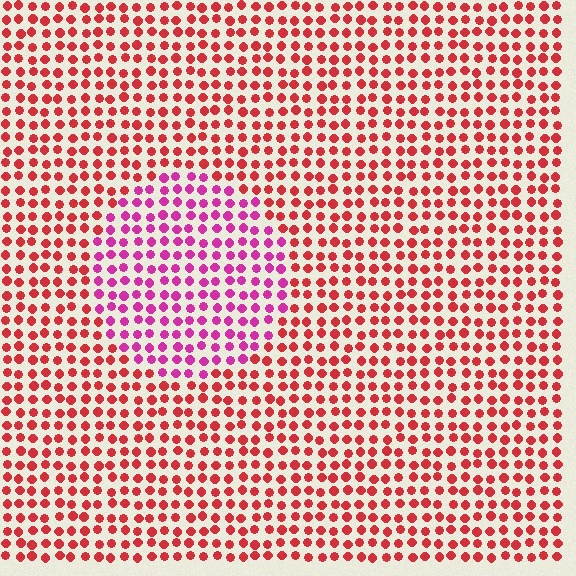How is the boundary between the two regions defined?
The boundary is defined purely by a slight shift in hue (about 40 degrees). Spacing, size, and orientation are identical on both sides.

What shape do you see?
I see a circle.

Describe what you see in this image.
The image is filled with small red elements in a uniform arrangement. A circle-shaped region is visible where the elements are tinted to a slightly different hue, forming a subtle color boundary.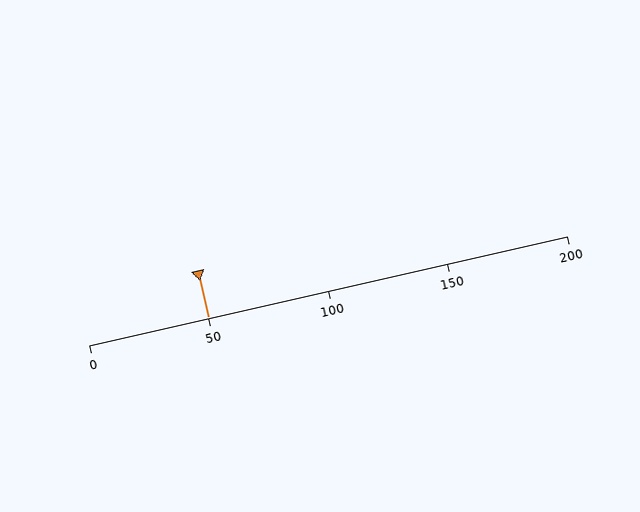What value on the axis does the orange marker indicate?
The marker indicates approximately 50.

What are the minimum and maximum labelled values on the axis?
The axis runs from 0 to 200.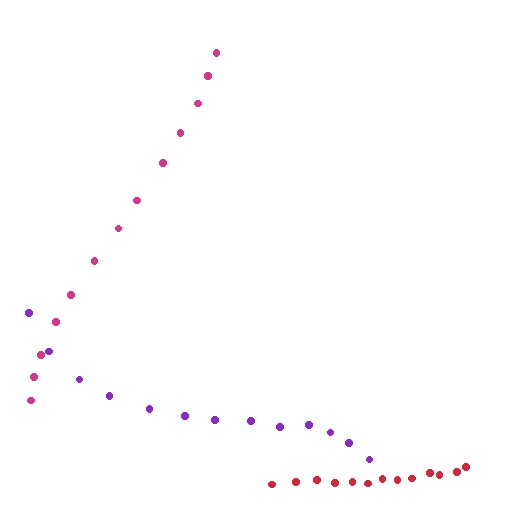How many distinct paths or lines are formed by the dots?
There are 3 distinct paths.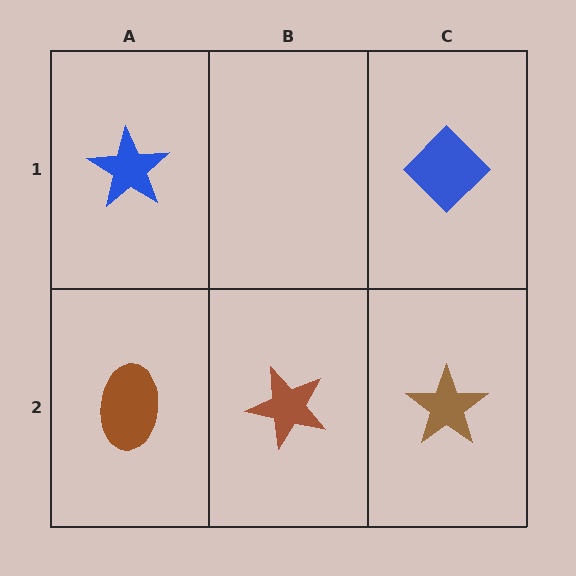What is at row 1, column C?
A blue diamond.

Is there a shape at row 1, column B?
No, that cell is empty.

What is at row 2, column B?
A brown star.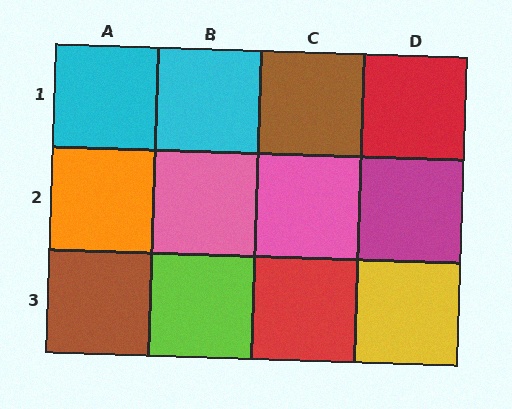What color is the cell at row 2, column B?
Pink.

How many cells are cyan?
2 cells are cyan.